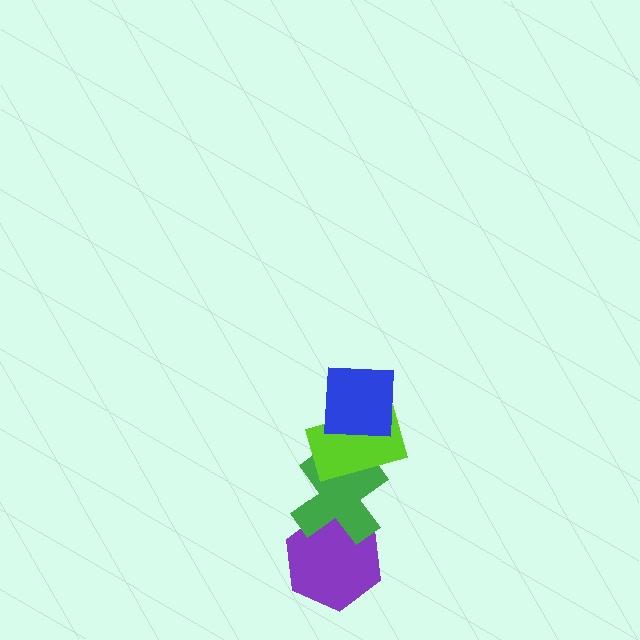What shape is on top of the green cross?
The lime rectangle is on top of the green cross.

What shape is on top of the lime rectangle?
The blue square is on top of the lime rectangle.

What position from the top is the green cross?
The green cross is 3rd from the top.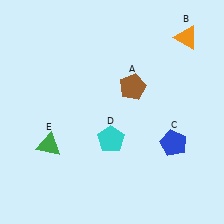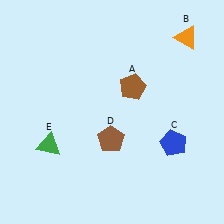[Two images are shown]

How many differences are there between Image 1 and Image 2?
There is 1 difference between the two images.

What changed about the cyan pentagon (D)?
In Image 1, D is cyan. In Image 2, it changed to brown.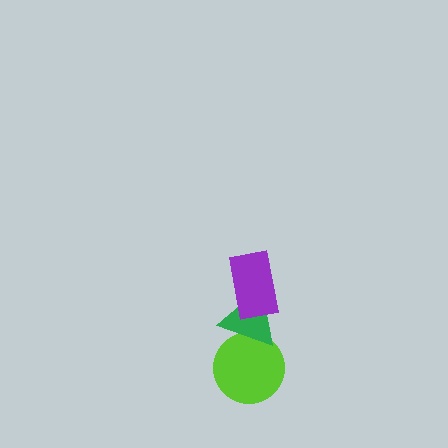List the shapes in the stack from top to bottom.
From top to bottom: the purple rectangle, the green triangle, the lime circle.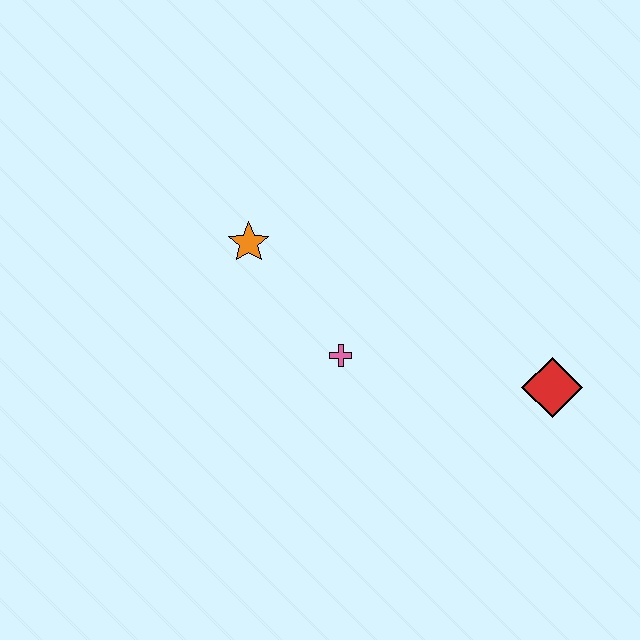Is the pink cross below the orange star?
Yes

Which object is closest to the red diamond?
The pink cross is closest to the red diamond.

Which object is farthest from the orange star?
The red diamond is farthest from the orange star.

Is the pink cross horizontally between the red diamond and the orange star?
Yes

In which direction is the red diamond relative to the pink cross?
The red diamond is to the right of the pink cross.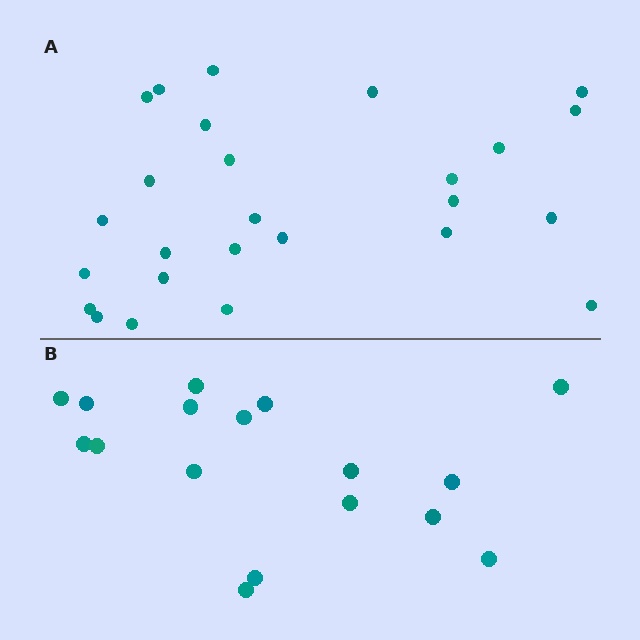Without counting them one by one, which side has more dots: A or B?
Region A (the top region) has more dots.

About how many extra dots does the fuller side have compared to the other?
Region A has roughly 8 or so more dots than region B.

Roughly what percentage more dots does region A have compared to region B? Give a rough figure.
About 55% more.